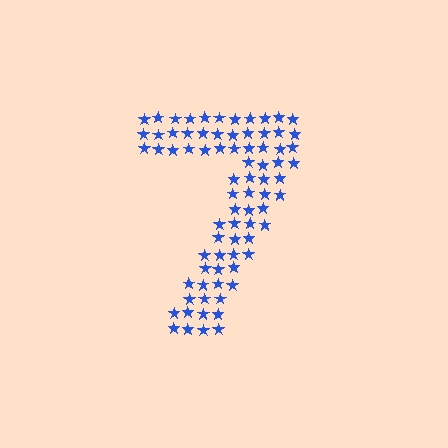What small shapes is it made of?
It is made of small stars.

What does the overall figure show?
The overall figure shows the digit 7.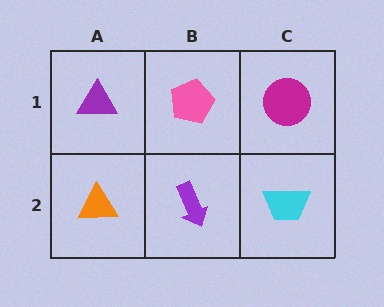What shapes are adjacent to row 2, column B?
A pink pentagon (row 1, column B), an orange triangle (row 2, column A), a cyan trapezoid (row 2, column C).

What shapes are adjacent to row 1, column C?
A cyan trapezoid (row 2, column C), a pink pentagon (row 1, column B).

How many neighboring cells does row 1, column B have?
3.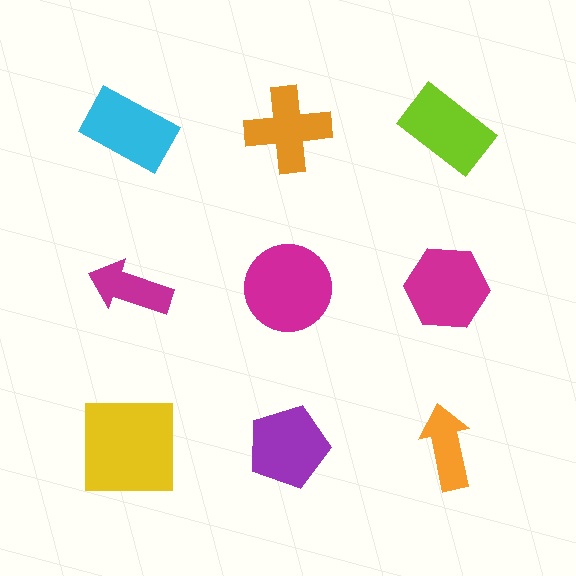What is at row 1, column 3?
A lime rectangle.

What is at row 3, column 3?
An orange arrow.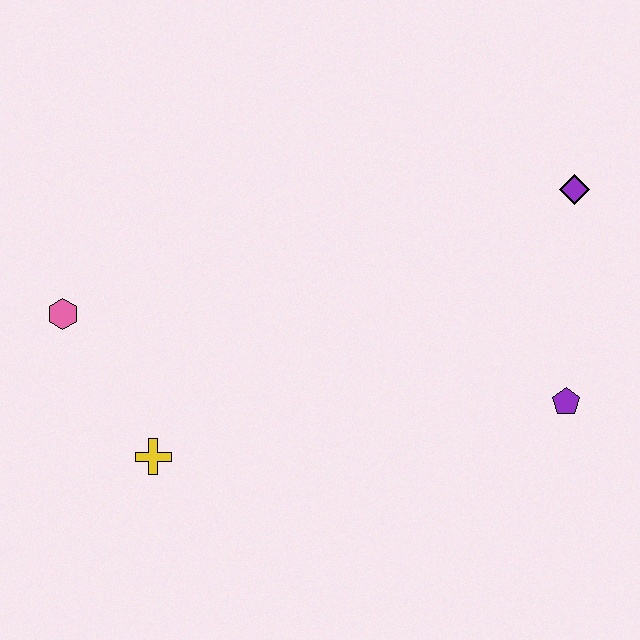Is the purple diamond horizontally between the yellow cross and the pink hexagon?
No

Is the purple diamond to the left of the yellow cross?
No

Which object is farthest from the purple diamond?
The pink hexagon is farthest from the purple diamond.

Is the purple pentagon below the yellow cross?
No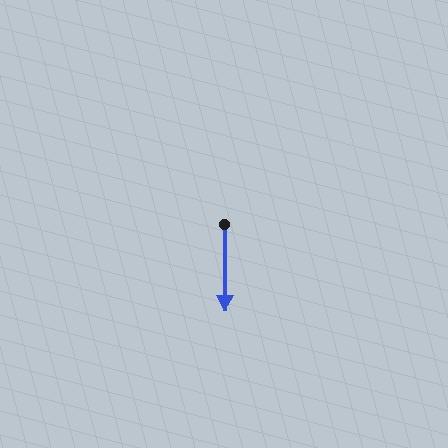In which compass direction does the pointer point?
South.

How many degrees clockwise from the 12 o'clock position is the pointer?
Approximately 179 degrees.